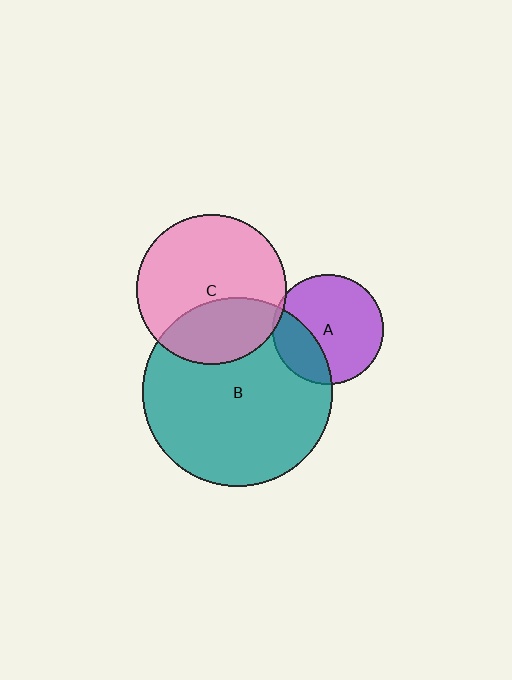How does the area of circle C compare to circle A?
Approximately 1.8 times.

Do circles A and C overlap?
Yes.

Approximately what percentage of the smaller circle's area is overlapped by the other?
Approximately 5%.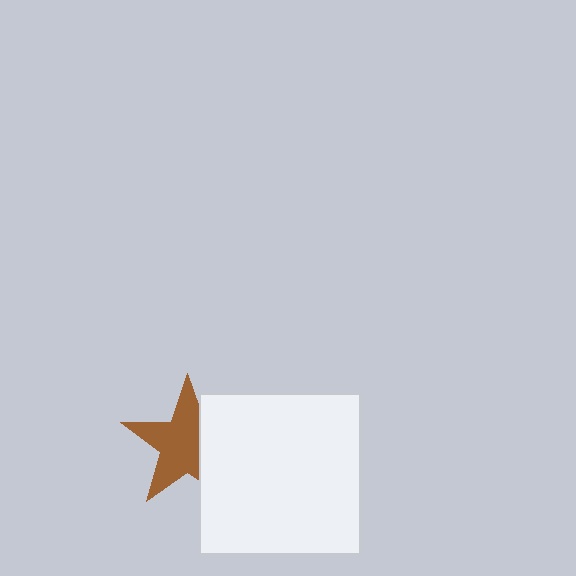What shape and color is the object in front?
The object in front is a white square.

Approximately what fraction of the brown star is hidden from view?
Roughly 33% of the brown star is hidden behind the white square.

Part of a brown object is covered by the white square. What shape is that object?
It is a star.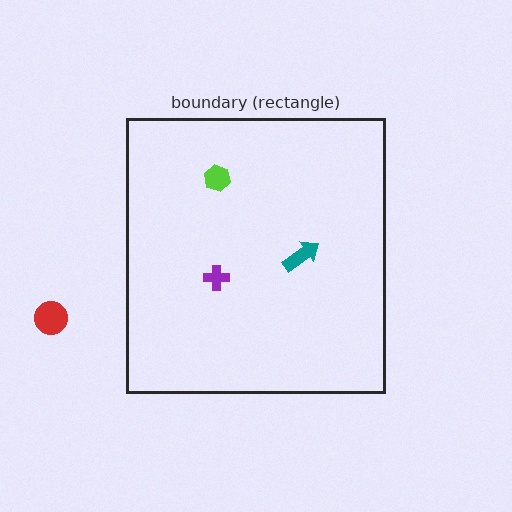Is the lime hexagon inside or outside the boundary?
Inside.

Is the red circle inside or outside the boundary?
Outside.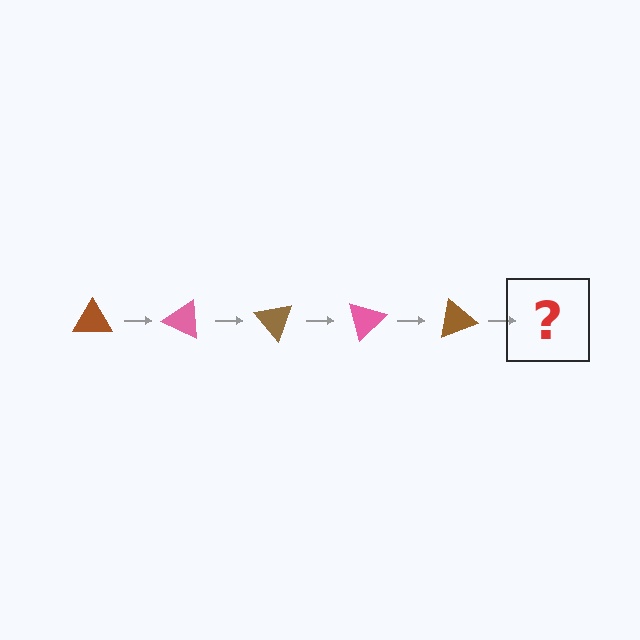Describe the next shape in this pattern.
It should be a pink triangle, rotated 125 degrees from the start.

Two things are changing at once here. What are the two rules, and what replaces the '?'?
The two rules are that it rotates 25 degrees each step and the color cycles through brown and pink. The '?' should be a pink triangle, rotated 125 degrees from the start.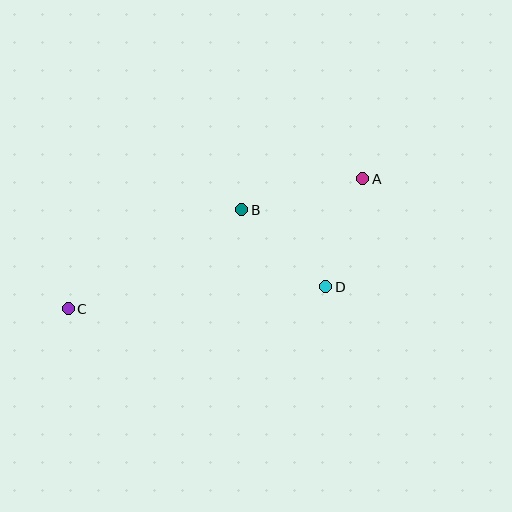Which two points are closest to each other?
Points B and D are closest to each other.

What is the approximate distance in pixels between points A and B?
The distance between A and B is approximately 125 pixels.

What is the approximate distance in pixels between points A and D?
The distance between A and D is approximately 114 pixels.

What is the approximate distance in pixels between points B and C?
The distance between B and C is approximately 200 pixels.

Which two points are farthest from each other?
Points A and C are farthest from each other.